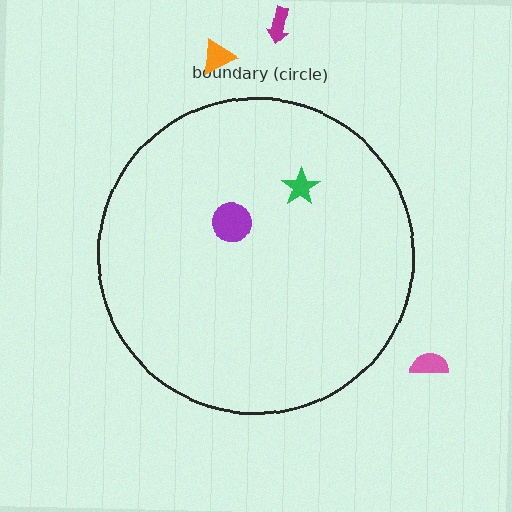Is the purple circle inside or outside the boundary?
Inside.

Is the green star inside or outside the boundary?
Inside.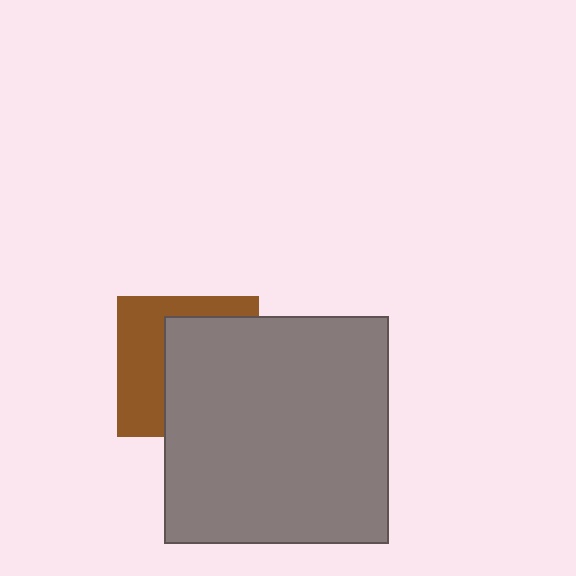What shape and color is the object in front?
The object in front is a gray rectangle.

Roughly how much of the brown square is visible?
A small part of it is visible (roughly 42%).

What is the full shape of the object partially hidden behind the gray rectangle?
The partially hidden object is a brown square.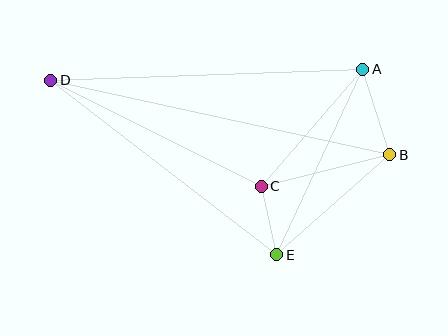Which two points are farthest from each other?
Points B and D are farthest from each other.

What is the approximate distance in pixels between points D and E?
The distance between D and E is approximately 285 pixels.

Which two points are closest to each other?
Points C and E are closest to each other.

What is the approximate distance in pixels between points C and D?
The distance between C and D is approximately 236 pixels.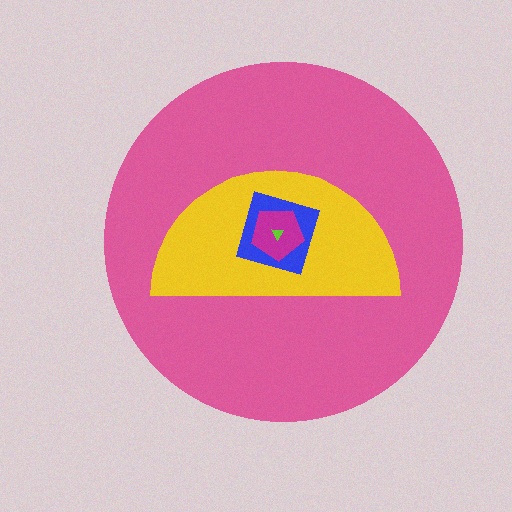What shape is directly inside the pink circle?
The yellow semicircle.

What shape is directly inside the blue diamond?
The magenta pentagon.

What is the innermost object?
The lime triangle.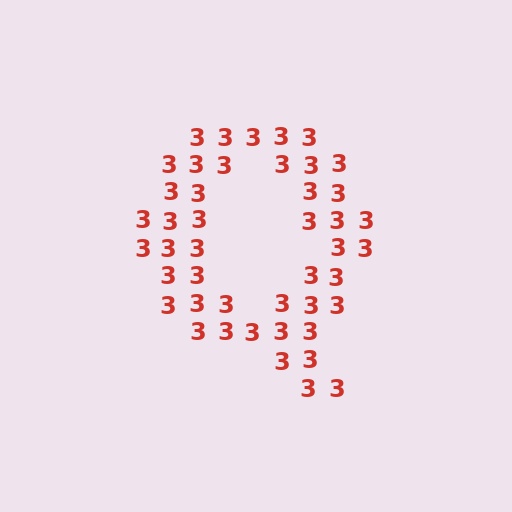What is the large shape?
The large shape is the letter Q.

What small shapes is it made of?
It is made of small digit 3's.